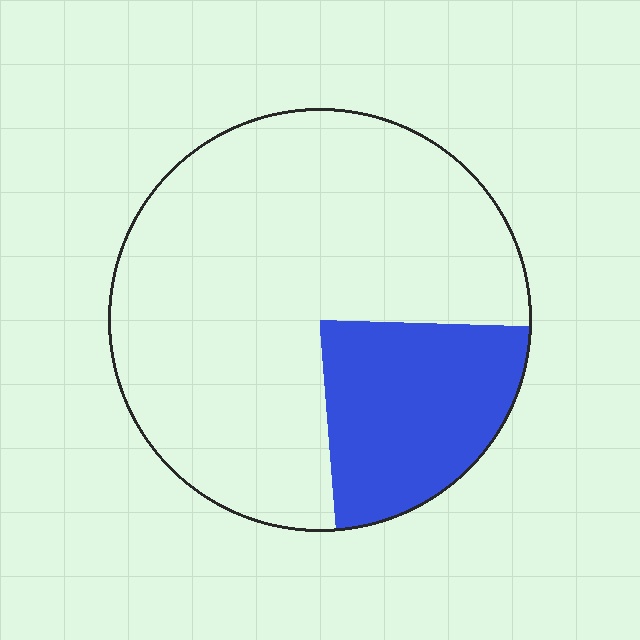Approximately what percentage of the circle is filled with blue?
Approximately 25%.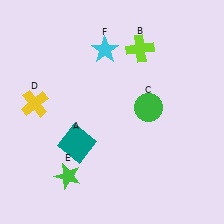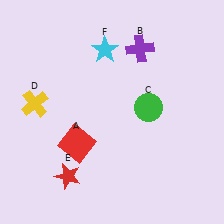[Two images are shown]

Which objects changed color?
A changed from teal to red. B changed from lime to purple. E changed from green to red.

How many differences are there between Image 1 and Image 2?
There are 3 differences between the two images.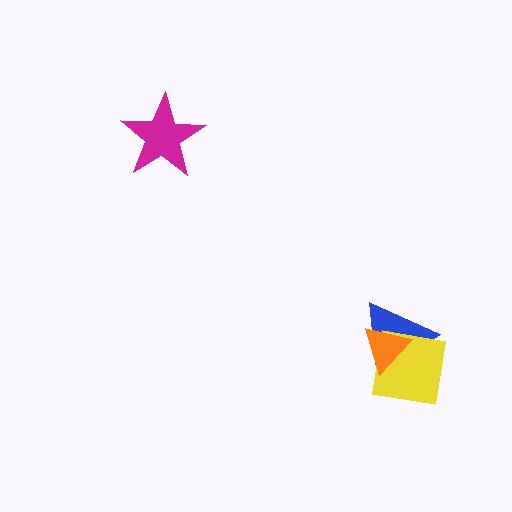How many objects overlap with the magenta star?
0 objects overlap with the magenta star.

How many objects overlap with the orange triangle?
2 objects overlap with the orange triangle.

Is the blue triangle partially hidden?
Yes, it is partially covered by another shape.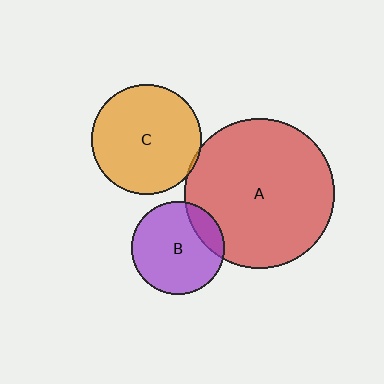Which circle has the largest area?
Circle A (red).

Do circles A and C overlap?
Yes.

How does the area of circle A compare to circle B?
Approximately 2.6 times.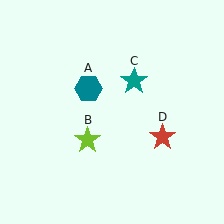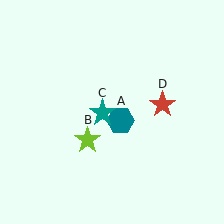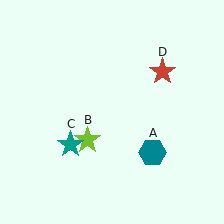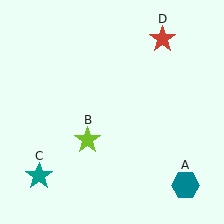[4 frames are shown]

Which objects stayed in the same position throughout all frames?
Lime star (object B) remained stationary.